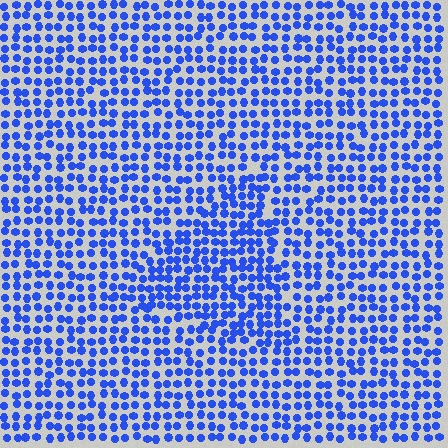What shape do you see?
I see a triangle.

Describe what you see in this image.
The image contains small blue elements arranged at two different densities. A triangle-shaped region is visible where the elements are more densely packed than the surrounding area.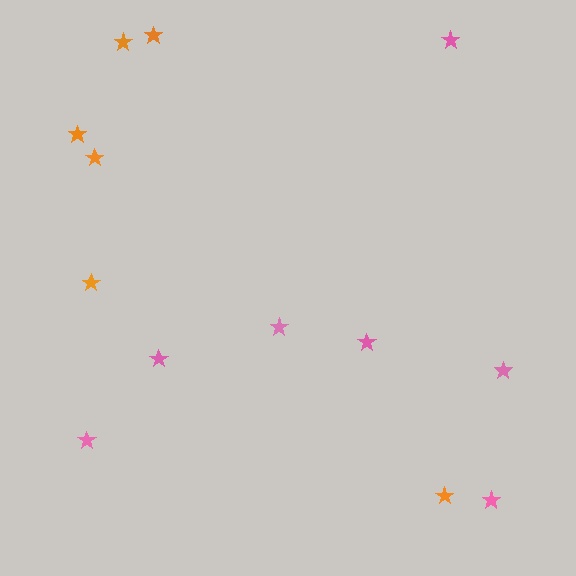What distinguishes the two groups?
There are 2 groups: one group of orange stars (6) and one group of pink stars (7).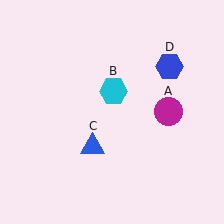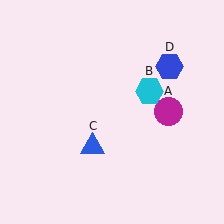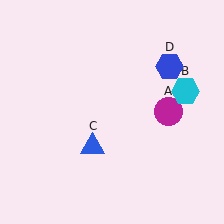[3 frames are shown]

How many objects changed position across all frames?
1 object changed position: cyan hexagon (object B).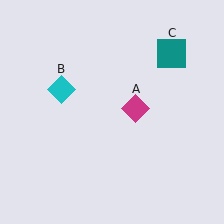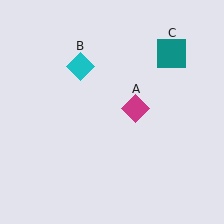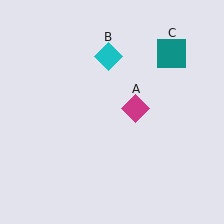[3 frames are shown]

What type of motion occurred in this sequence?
The cyan diamond (object B) rotated clockwise around the center of the scene.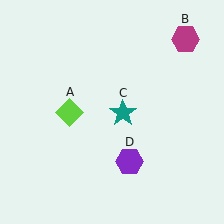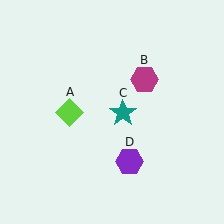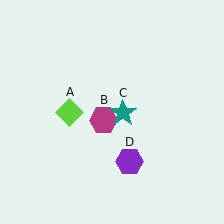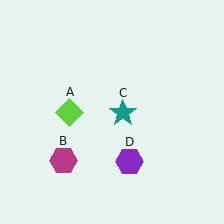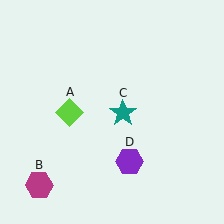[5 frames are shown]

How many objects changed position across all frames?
1 object changed position: magenta hexagon (object B).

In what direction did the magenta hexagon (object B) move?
The magenta hexagon (object B) moved down and to the left.